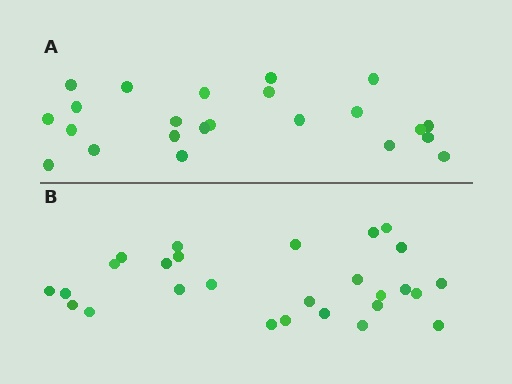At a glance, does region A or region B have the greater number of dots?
Region B (the bottom region) has more dots.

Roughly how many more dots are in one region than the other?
Region B has about 4 more dots than region A.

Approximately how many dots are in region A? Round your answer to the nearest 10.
About 20 dots. (The exact count is 23, which rounds to 20.)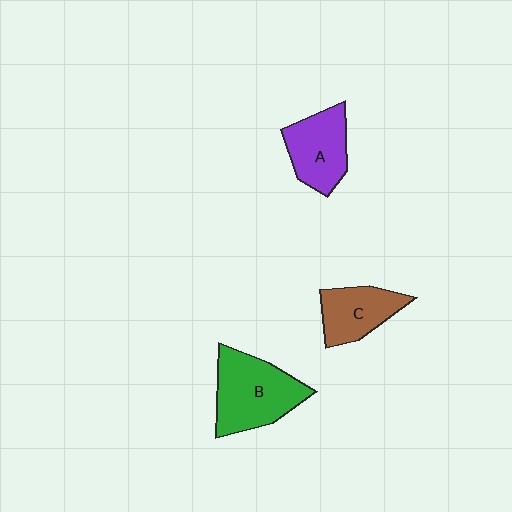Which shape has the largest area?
Shape B (green).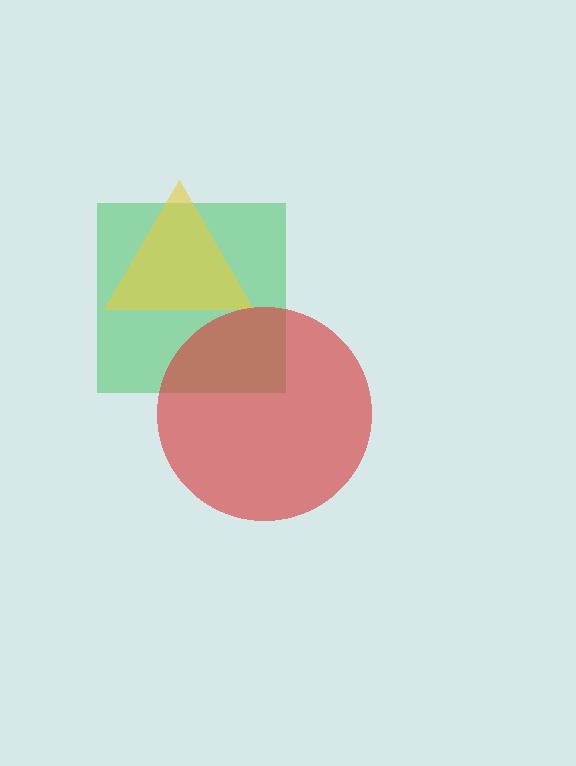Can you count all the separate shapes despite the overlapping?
Yes, there are 3 separate shapes.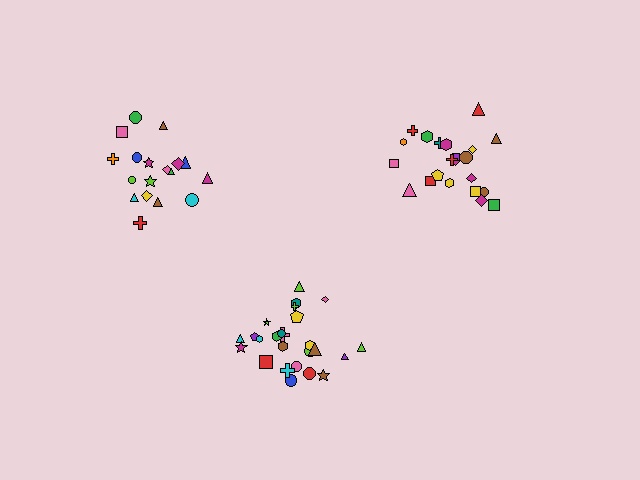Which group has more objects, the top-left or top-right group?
The top-right group.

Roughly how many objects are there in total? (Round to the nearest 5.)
Roughly 65 objects in total.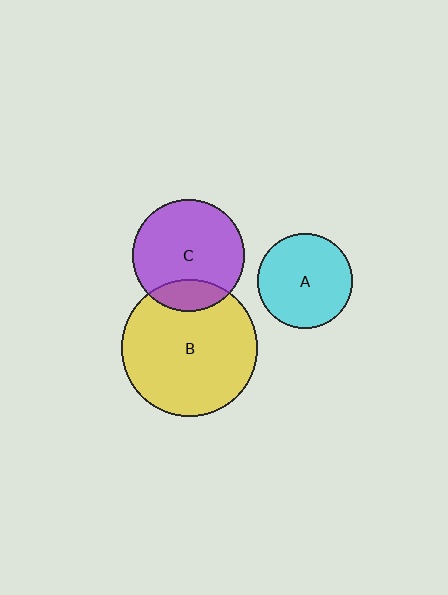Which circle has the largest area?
Circle B (yellow).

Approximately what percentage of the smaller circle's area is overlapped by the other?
Approximately 20%.